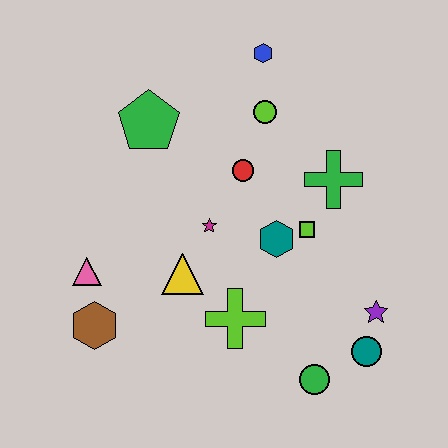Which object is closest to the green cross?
The lime square is closest to the green cross.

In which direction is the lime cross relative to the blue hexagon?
The lime cross is below the blue hexagon.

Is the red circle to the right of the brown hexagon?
Yes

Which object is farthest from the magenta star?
The teal circle is farthest from the magenta star.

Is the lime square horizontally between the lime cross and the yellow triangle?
No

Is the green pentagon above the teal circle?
Yes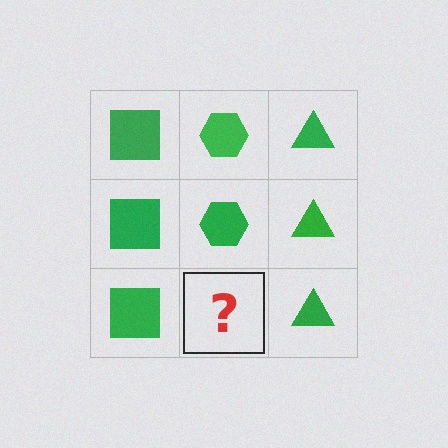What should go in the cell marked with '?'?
The missing cell should contain a green hexagon.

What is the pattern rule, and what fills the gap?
The rule is that each column has a consistent shape. The gap should be filled with a green hexagon.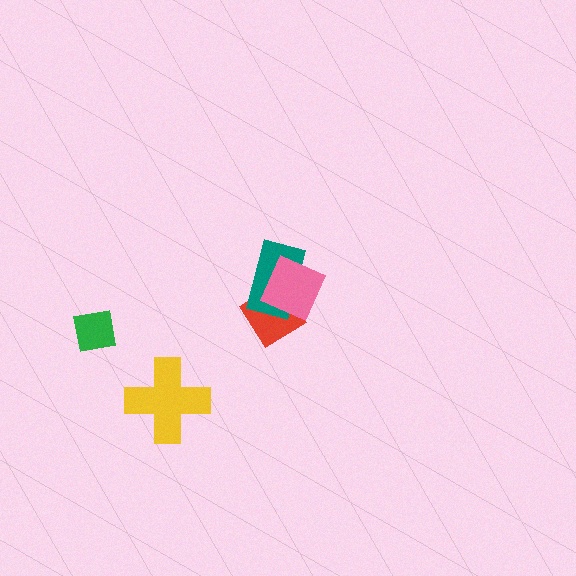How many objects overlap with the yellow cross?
0 objects overlap with the yellow cross.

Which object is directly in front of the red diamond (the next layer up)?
The teal rectangle is directly in front of the red diamond.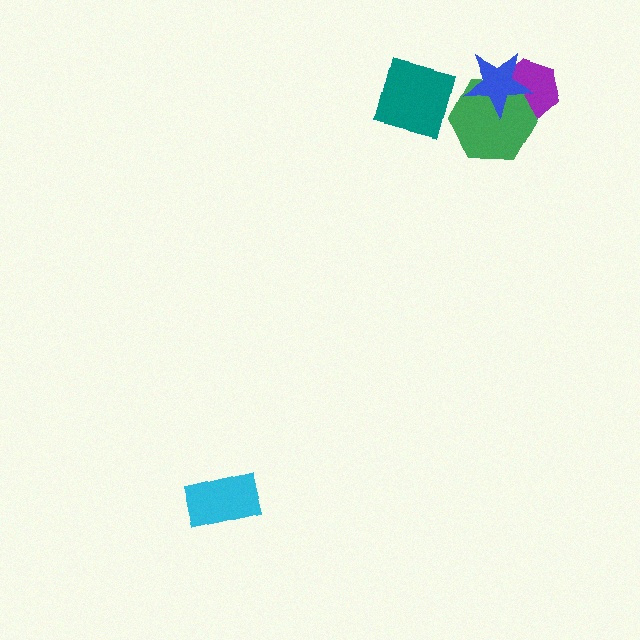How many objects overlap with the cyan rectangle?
0 objects overlap with the cyan rectangle.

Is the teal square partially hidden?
No, no other shape covers it.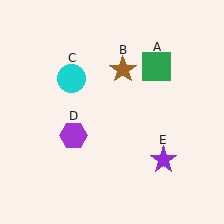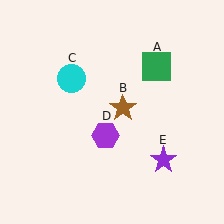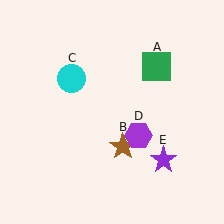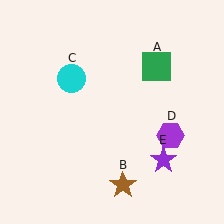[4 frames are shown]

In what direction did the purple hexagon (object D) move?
The purple hexagon (object D) moved right.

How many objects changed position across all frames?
2 objects changed position: brown star (object B), purple hexagon (object D).